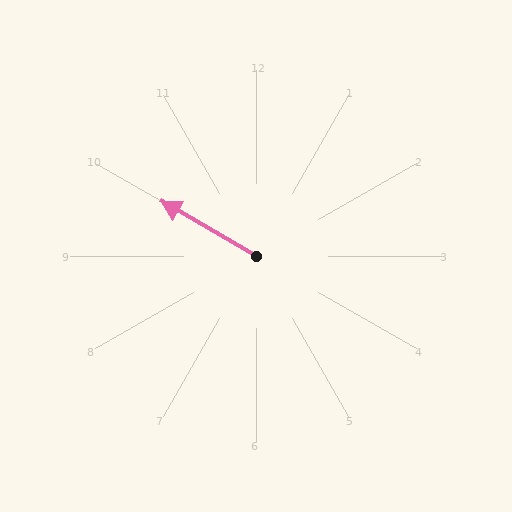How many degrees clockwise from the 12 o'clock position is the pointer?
Approximately 300 degrees.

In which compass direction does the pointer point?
Northwest.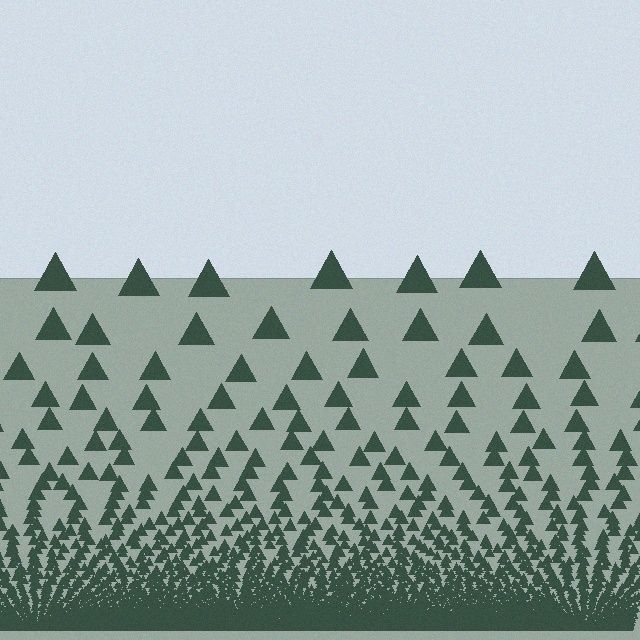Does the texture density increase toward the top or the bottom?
Density increases toward the bottom.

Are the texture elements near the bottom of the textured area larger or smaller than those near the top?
Smaller. The gradient is inverted — elements near the bottom are smaller and denser.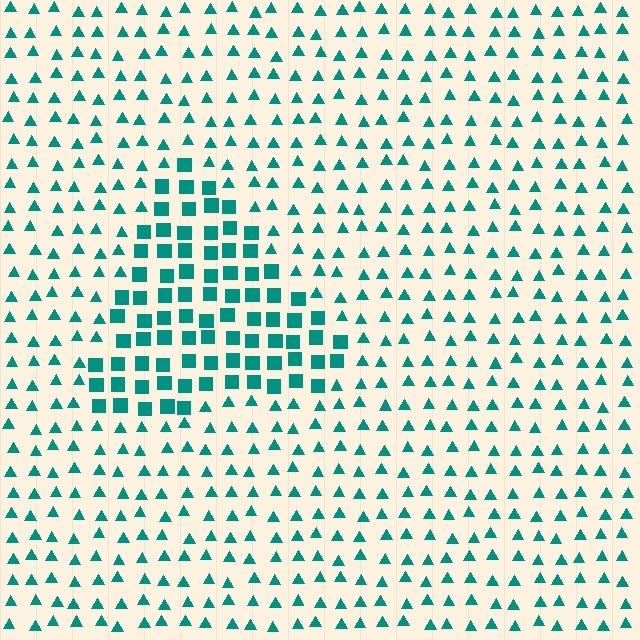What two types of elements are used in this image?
The image uses squares inside the triangle region and triangles outside it.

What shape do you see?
I see a triangle.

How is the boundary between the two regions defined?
The boundary is defined by a change in element shape: squares inside vs. triangles outside. All elements share the same color and spacing.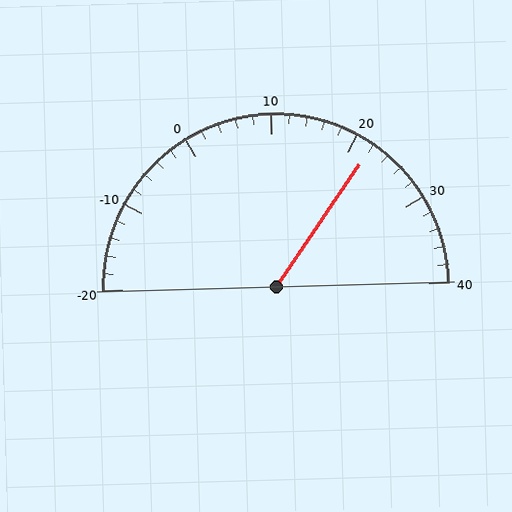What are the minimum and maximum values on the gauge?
The gauge ranges from -20 to 40.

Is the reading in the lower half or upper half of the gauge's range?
The reading is in the upper half of the range (-20 to 40).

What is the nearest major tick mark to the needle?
The nearest major tick mark is 20.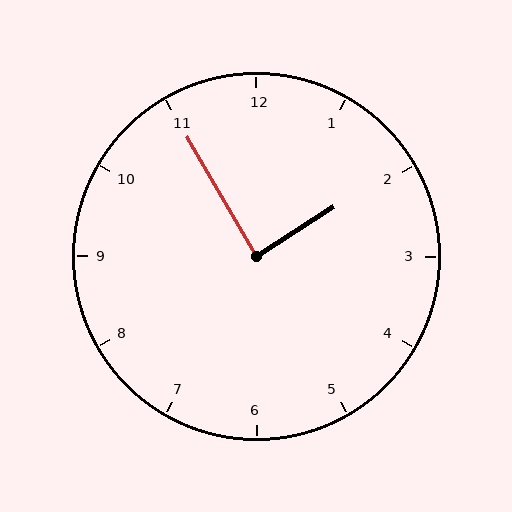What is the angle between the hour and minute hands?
Approximately 88 degrees.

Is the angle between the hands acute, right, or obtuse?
It is right.